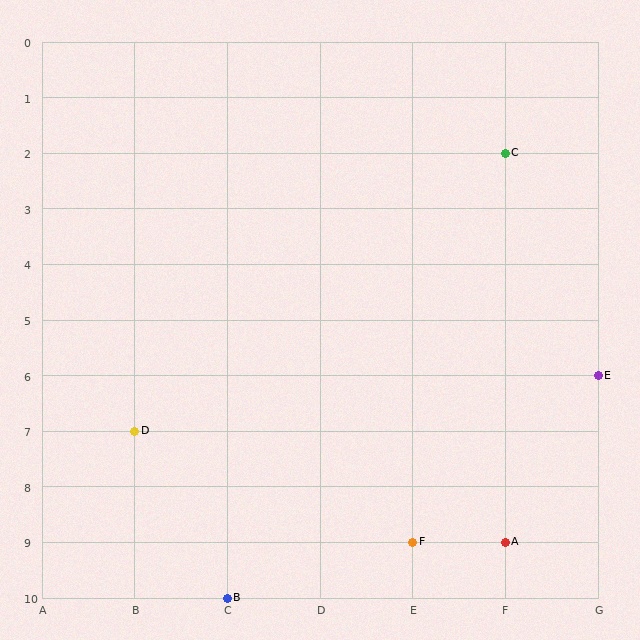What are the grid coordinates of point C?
Point C is at grid coordinates (F, 2).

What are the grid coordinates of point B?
Point B is at grid coordinates (C, 10).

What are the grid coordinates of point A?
Point A is at grid coordinates (F, 9).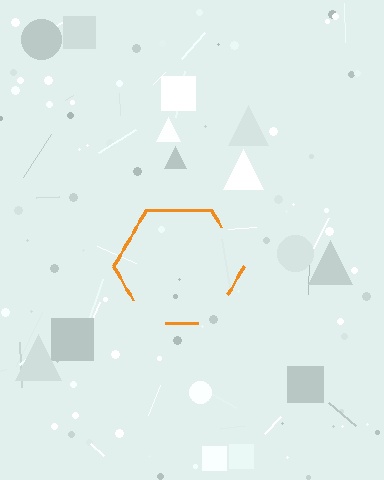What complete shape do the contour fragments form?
The contour fragments form a hexagon.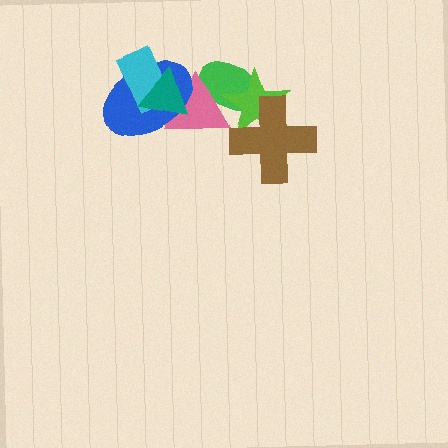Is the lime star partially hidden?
Yes, it is partially covered by another shape.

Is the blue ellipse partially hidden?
Yes, it is partially covered by another shape.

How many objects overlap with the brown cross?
1 object overlaps with the brown cross.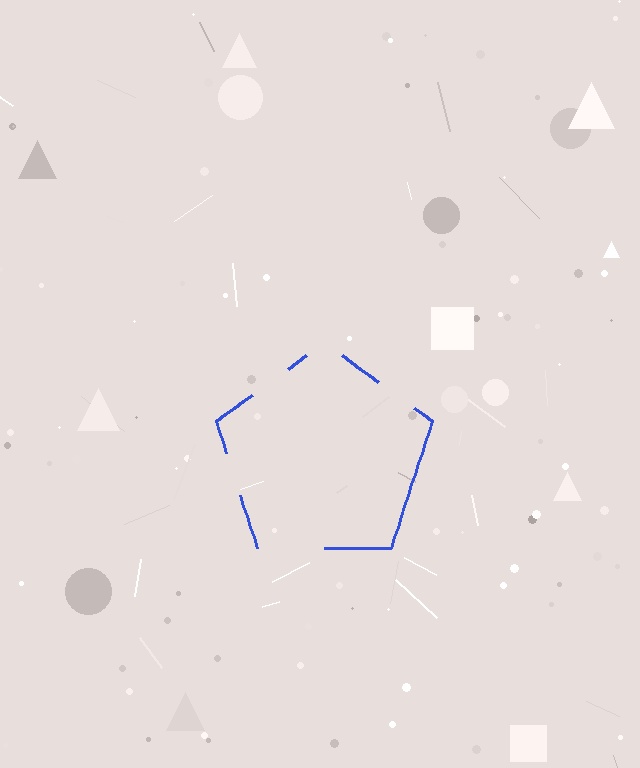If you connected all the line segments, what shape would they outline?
They would outline a pentagon.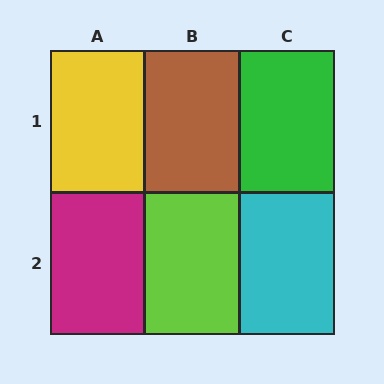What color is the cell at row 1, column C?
Green.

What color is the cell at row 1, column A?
Yellow.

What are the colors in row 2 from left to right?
Magenta, lime, cyan.